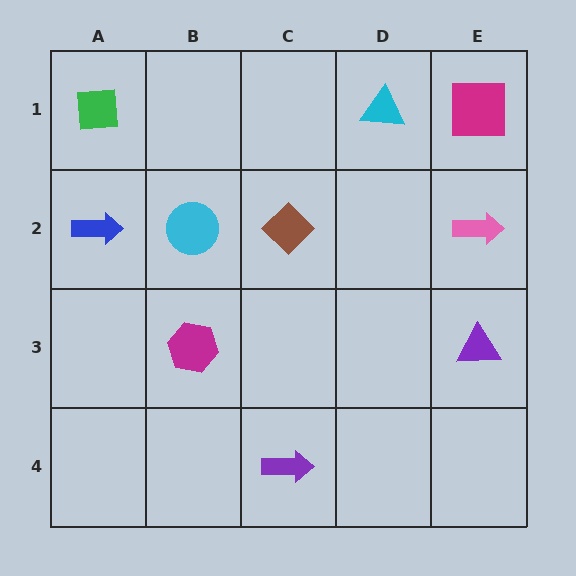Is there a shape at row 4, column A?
No, that cell is empty.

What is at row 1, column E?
A magenta square.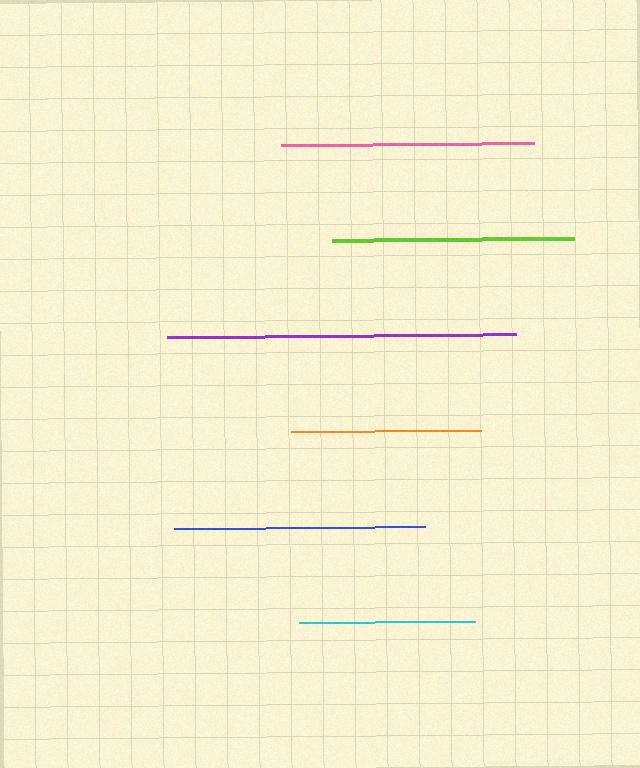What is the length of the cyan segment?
The cyan segment is approximately 176 pixels long.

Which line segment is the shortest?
The cyan line is the shortest at approximately 176 pixels.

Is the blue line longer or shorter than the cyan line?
The blue line is longer than the cyan line.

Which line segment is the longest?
The purple line is the longest at approximately 349 pixels.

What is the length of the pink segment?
The pink segment is approximately 253 pixels long.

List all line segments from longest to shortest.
From longest to shortest: purple, pink, blue, lime, orange, cyan.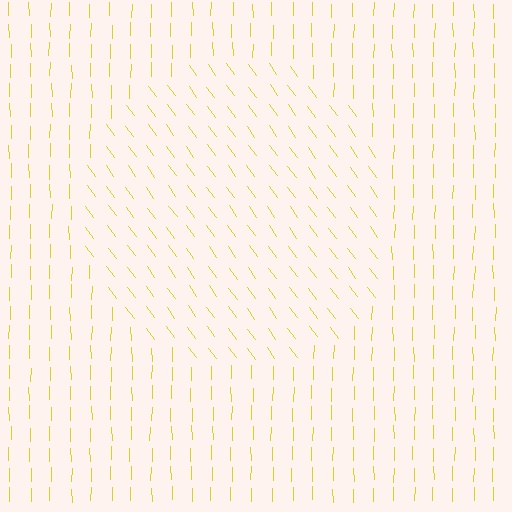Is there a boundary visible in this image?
Yes, there is a texture boundary formed by a change in line orientation.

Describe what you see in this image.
The image is filled with small yellow line segments. A circle region in the image has lines oriented differently from the surrounding lines, creating a visible texture boundary.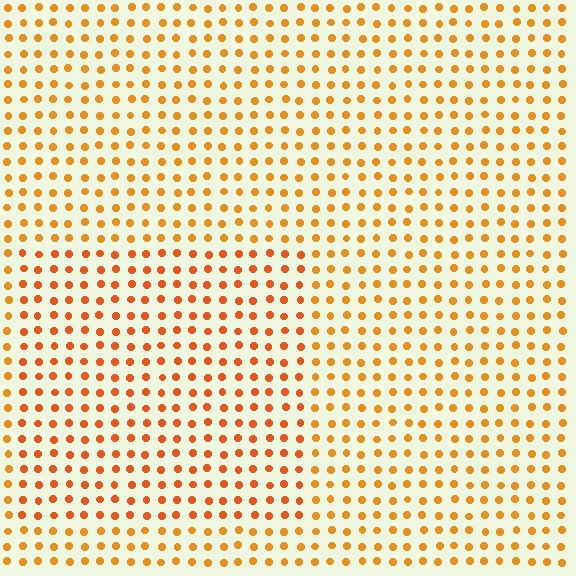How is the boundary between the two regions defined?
The boundary is defined purely by a slight shift in hue (about 18 degrees). Spacing, size, and orientation are identical on both sides.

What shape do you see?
I see a rectangle.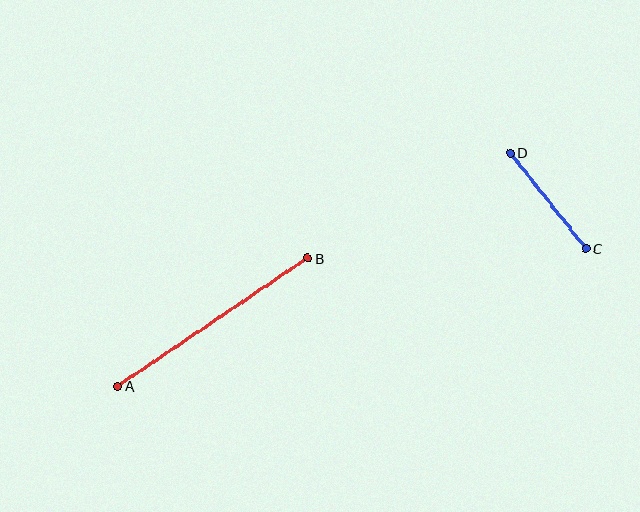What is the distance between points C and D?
The distance is approximately 122 pixels.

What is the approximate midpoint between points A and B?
The midpoint is at approximately (213, 322) pixels.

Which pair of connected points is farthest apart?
Points A and B are farthest apart.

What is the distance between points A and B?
The distance is approximately 229 pixels.